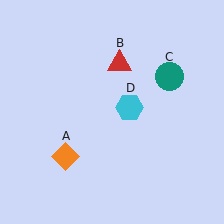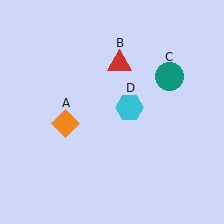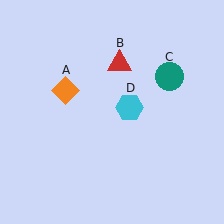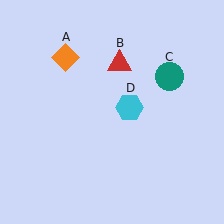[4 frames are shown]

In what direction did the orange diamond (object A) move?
The orange diamond (object A) moved up.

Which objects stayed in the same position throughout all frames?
Red triangle (object B) and teal circle (object C) and cyan hexagon (object D) remained stationary.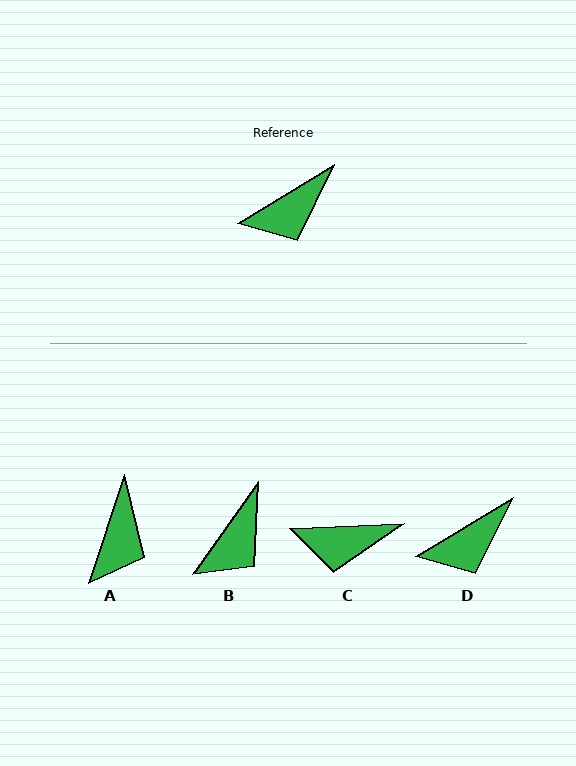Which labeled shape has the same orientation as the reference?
D.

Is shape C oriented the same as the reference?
No, it is off by about 29 degrees.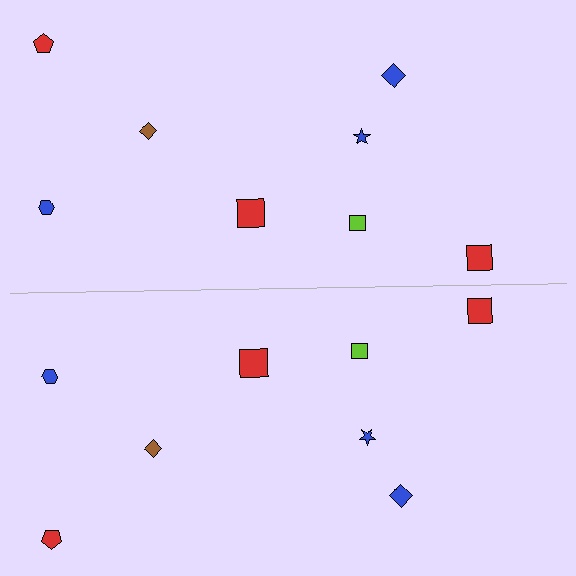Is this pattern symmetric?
Yes, this pattern has bilateral (reflection) symmetry.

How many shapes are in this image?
There are 16 shapes in this image.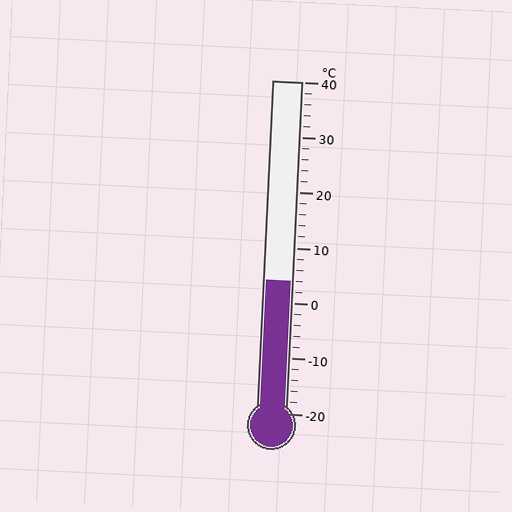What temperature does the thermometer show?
The thermometer shows approximately 4°C.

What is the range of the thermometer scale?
The thermometer scale ranges from -20°C to 40°C.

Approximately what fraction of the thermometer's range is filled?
The thermometer is filled to approximately 40% of its range.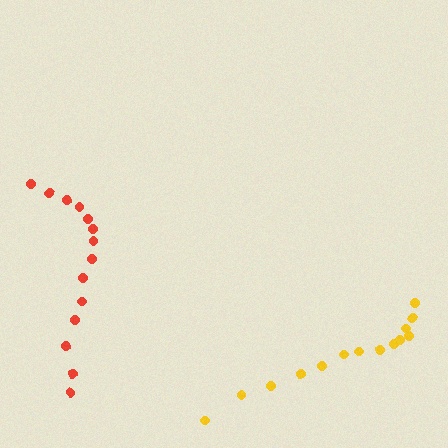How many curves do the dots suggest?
There are 2 distinct paths.